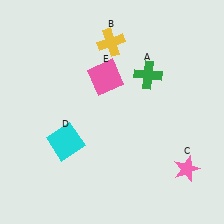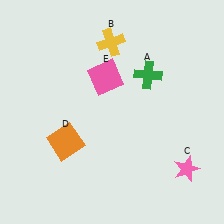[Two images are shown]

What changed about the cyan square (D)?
In Image 1, D is cyan. In Image 2, it changed to orange.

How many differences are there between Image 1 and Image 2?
There is 1 difference between the two images.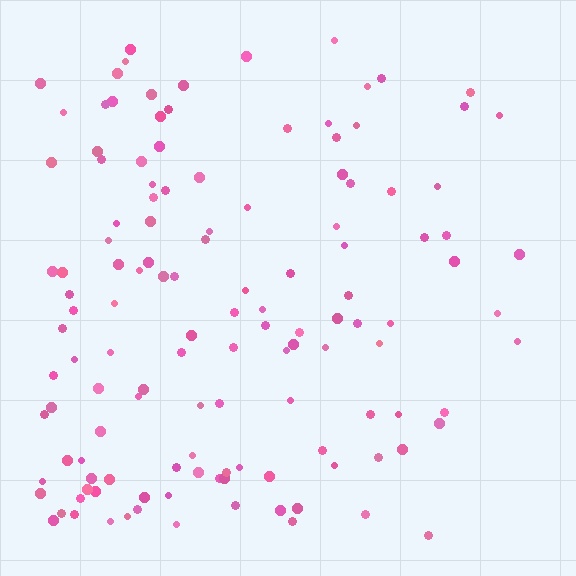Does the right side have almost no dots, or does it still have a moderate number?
Still a moderate number, just noticeably fewer than the left.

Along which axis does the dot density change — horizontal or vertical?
Horizontal.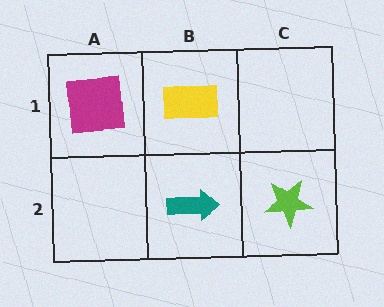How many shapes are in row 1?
2 shapes.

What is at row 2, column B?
A teal arrow.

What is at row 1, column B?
A yellow rectangle.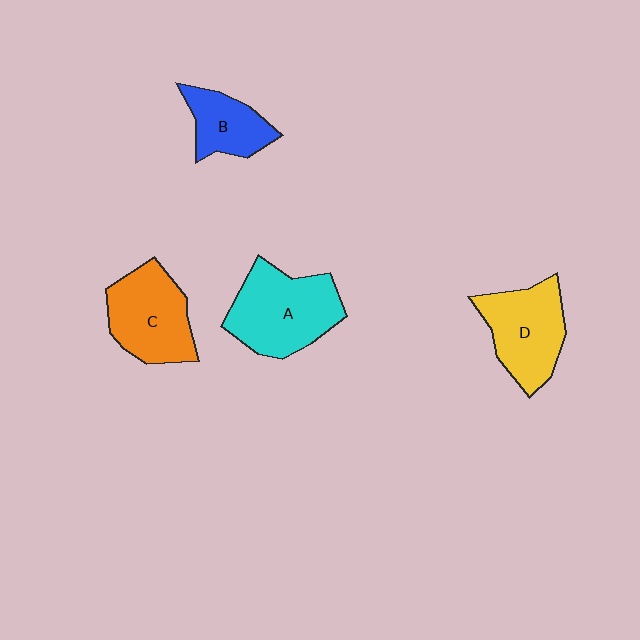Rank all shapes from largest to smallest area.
From largest to smallest: A (cyan), C (orange), D (yellow), B (blue).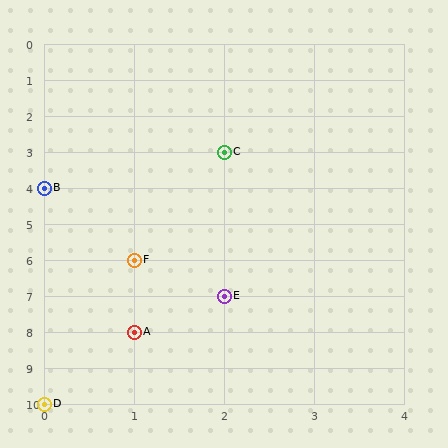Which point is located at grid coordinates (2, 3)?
Point C is at (2, 3).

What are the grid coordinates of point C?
Point C is at grid coordinates (2, 3).